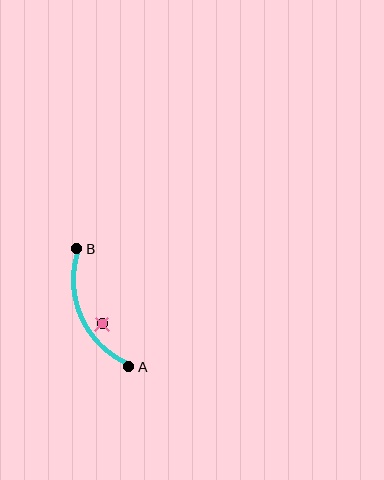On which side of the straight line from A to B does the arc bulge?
The arc bulges to the left of the straight line connecting A and B.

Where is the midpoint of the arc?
The arc midpoint is the point on the curve farthest from the straight line joining A and B. It sits to the left of that line.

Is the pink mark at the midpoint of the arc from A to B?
No — the pink mark does not lie on the arc at all. It sits slightly inside the curve.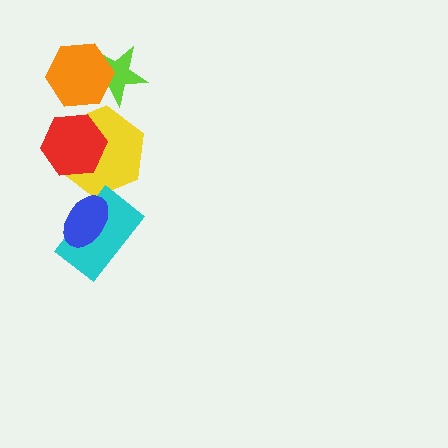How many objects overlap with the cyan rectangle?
1 object overlaps with the cyan rectangle.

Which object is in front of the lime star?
The orange hexagon is in front of the lime star.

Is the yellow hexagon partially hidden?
Yes, it is partially covered by another shape.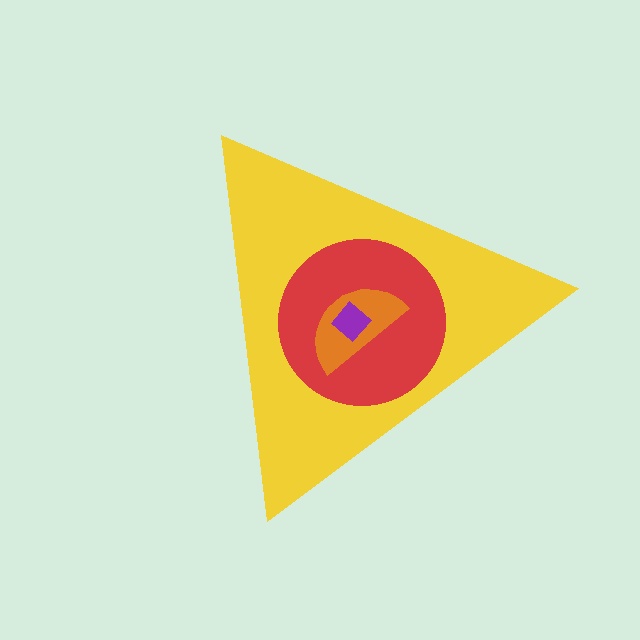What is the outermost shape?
The yellow triangle.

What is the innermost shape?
The purple diamond.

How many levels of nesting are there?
4.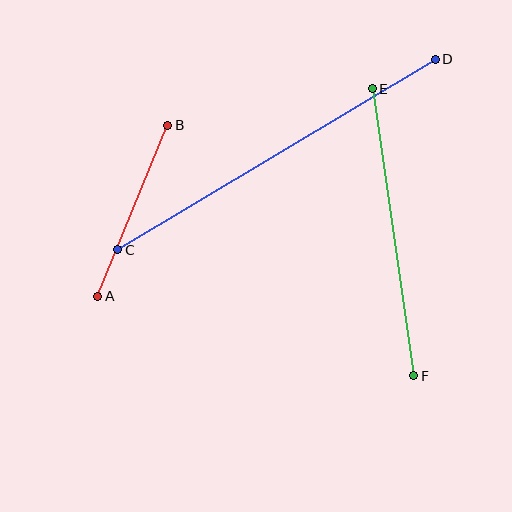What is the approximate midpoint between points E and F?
The midpoint is at approximately (393, 232) pixels.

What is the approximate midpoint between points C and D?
The midpoint is at approximately (276, 154) pixels.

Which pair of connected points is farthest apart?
Points C and D are farthest apart.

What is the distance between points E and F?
The distance is approximately 290 pixels.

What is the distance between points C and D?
The distance is approximately 370 pixels.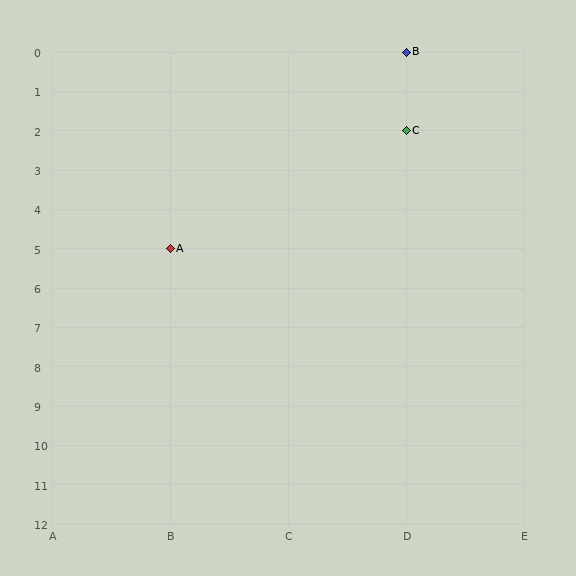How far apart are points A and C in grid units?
Points A and C are 2 columns and 3 rows apart (about 3.6 grid units diagonally).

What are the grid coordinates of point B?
Point B is at grid coordinates (D, 0).